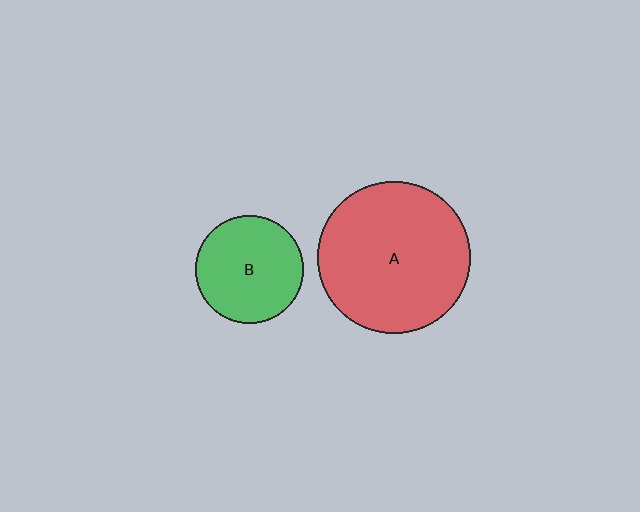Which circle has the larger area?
Circle A (red).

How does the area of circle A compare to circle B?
Approximately 2.0 times.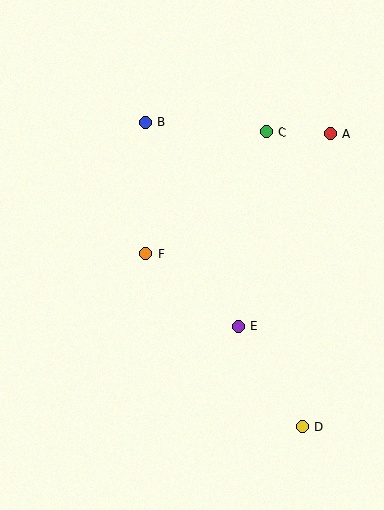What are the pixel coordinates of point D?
Point D is at (302, 427).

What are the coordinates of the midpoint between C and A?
The midpoint between C and A is at (298, 133).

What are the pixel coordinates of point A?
Point A is at (330, 134).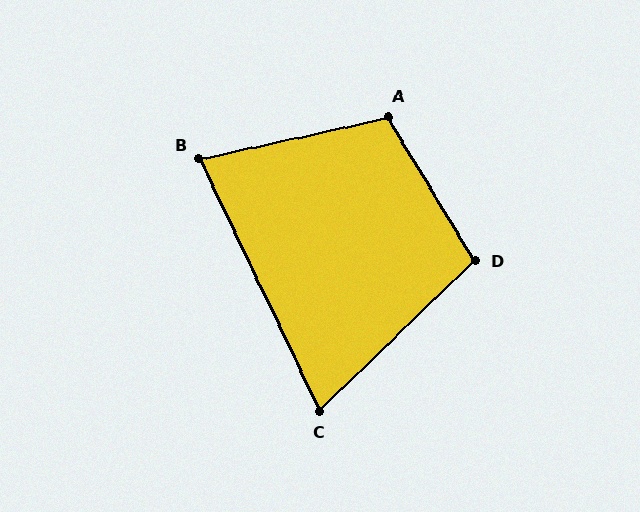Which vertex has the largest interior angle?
A, at approximately 108 degrees.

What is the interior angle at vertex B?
Approximately 77 degrees (acute).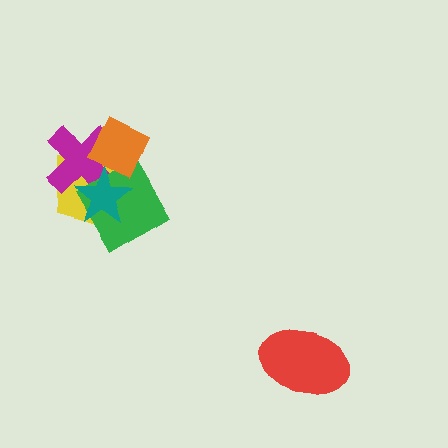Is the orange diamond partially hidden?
No, no other shape covers it.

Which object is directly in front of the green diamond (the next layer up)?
The teal star is directly in front of the green diamond.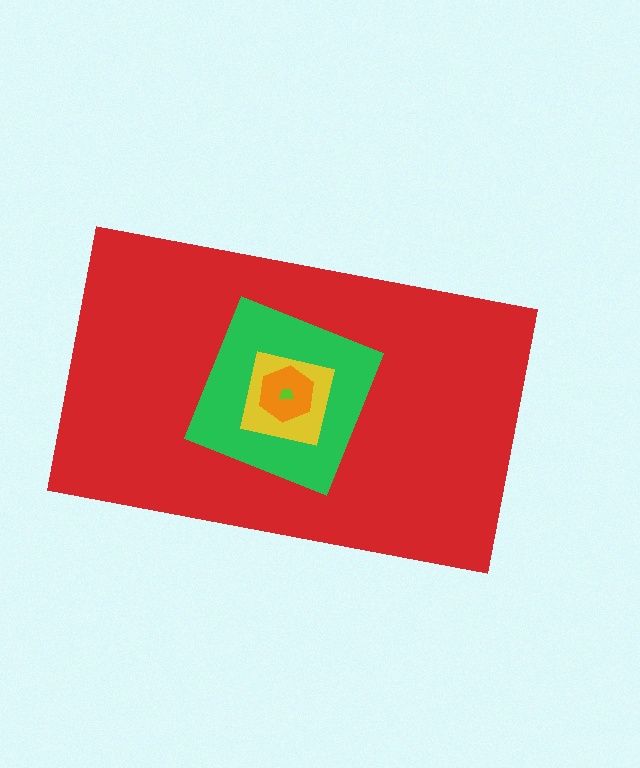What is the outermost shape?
The red rectangle.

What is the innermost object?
The lime trapezoid.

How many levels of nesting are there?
5.